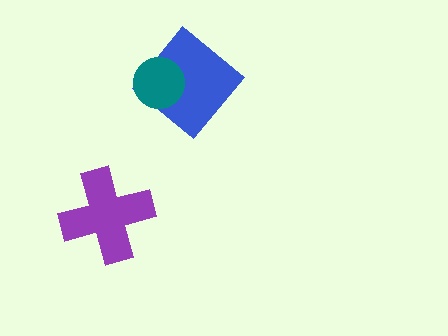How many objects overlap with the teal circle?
1 object overlaps with the teal circle.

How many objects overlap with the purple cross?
0 objects overlap with the purple cross.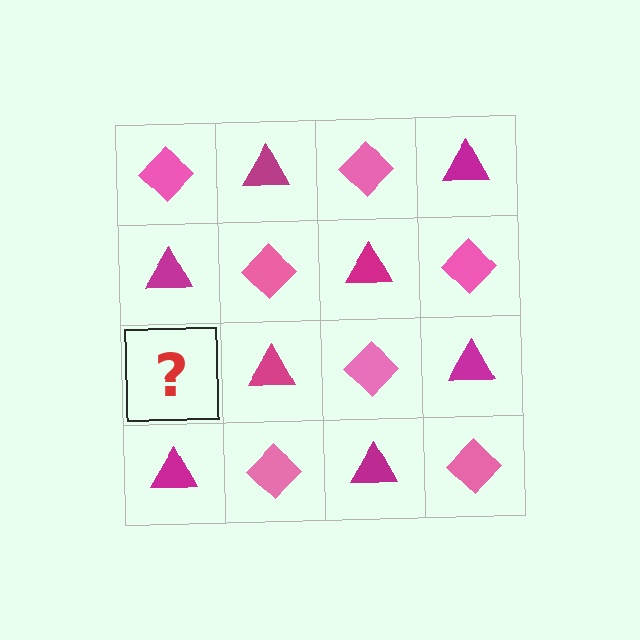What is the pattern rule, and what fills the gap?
The rule is that it alternates pink diamond and magenta triangle in a checkerboard pattern. The gap should be filled with a pink diamond.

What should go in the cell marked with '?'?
The missing cell should contain a pink diamond.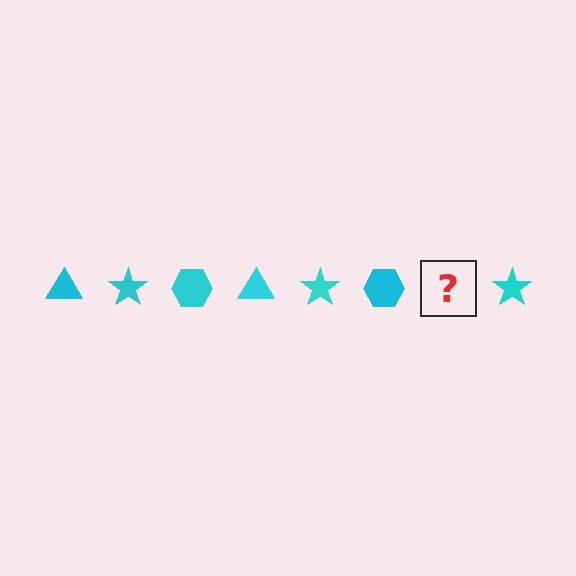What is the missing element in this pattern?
The missing element is a cyan triangle.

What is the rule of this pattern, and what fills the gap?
The rule is that the pattern cycles through triangle, star, hexagon shapes in cyan. The gap should be filled with a cyan triangle.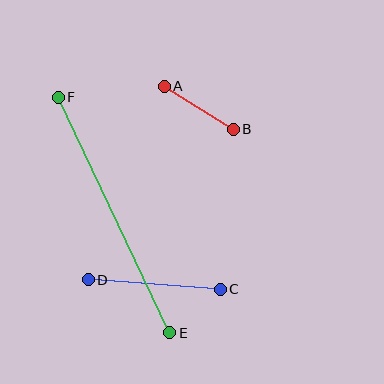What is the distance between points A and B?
The distance is approximately 81 pixels.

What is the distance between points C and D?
The distance is approximately 132 pixels.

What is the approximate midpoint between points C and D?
The midpoint is at approximately (154, 285) pixels.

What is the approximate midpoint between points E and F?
The midpoint is at approximately (114, 215) pixels.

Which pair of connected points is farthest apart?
Points E and F are farthest apart.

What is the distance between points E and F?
The distance is approximately 260 pixels.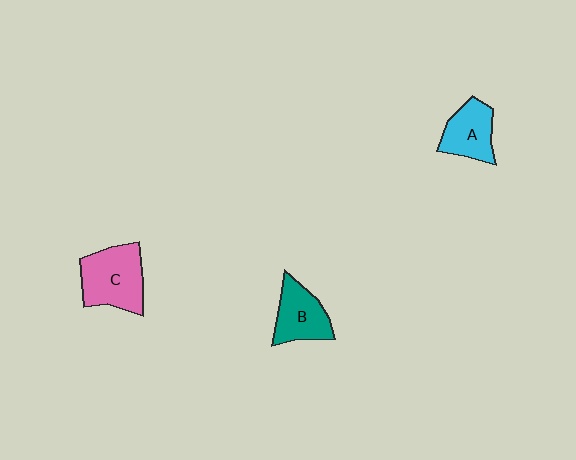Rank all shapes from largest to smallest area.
From largest to smallest: C (pink), B (teal), A (cyan).